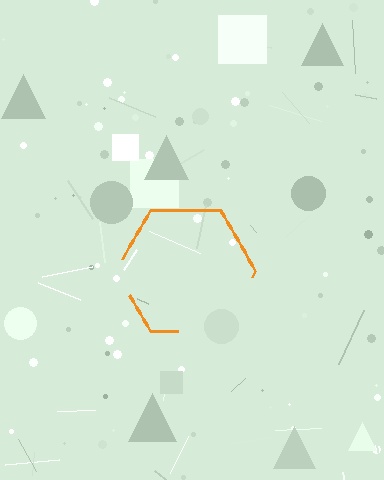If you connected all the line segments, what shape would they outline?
They would outline a hexagon.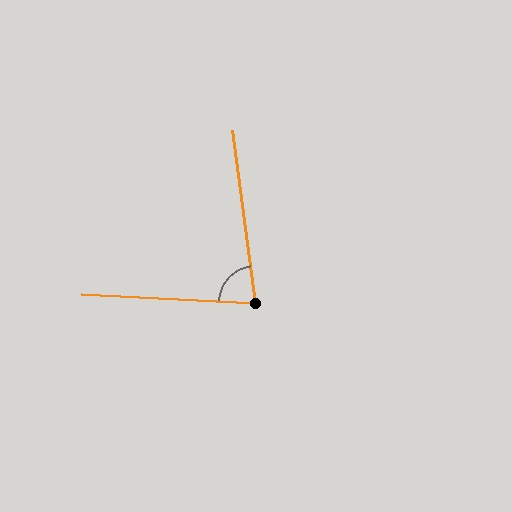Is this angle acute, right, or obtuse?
It is acute.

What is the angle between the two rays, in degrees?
Approximately 80 degrees.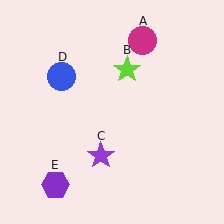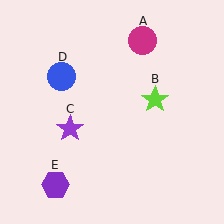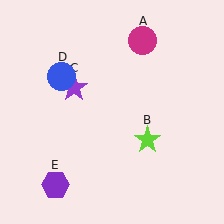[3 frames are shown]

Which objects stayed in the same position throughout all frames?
Magenta circle (object A) and blue circle (object D) and purple hexagon (object E) remained stationary.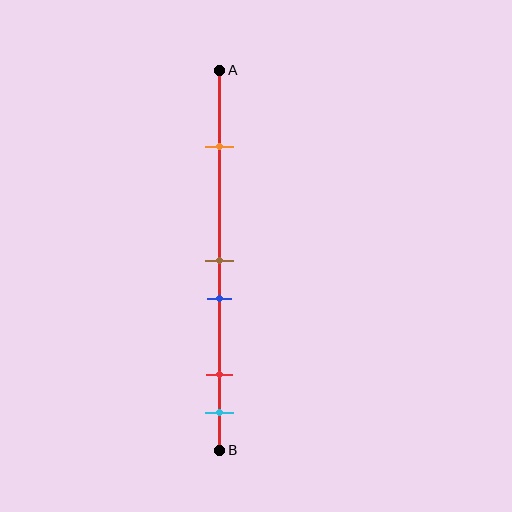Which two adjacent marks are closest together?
The brown and blue marks are the closest adjacent pair.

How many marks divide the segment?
There are 5 marks dividing the segment.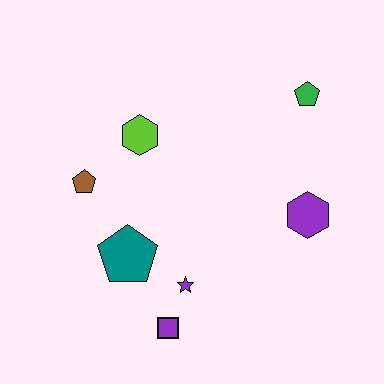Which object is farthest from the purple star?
The green pentagon is farthest from the purple star.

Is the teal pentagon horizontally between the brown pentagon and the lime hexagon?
Yes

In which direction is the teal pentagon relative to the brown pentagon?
The teal pentagon is below the brown pentagon.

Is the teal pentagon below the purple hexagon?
Yes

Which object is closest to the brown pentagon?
The lime hexagon is closest to the brown pentagon.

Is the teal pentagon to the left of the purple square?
Yes